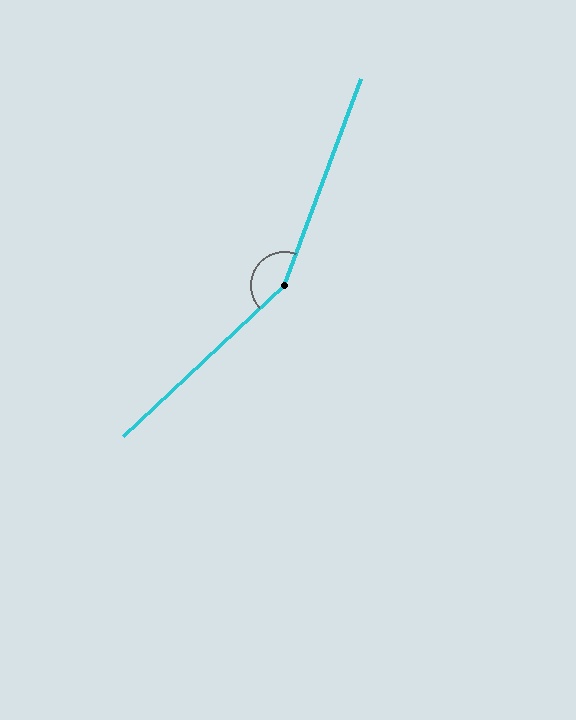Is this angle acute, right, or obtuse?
It is obtuse.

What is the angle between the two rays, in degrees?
Approximately 153 degrees.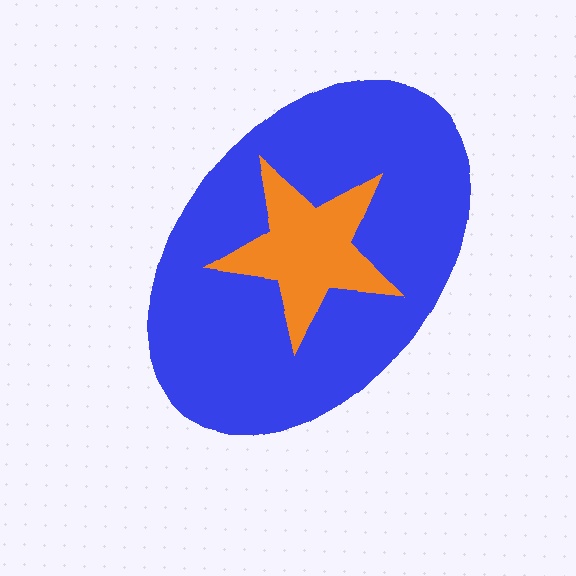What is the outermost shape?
The blue ellipse.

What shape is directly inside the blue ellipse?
The orange star.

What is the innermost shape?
The orange star.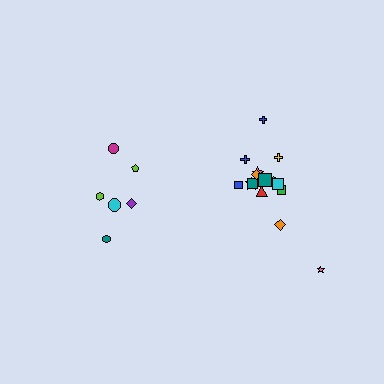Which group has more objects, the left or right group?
The right group.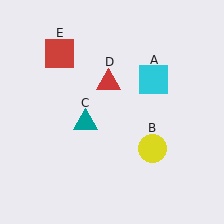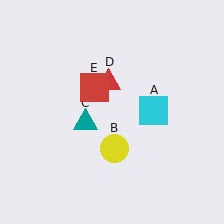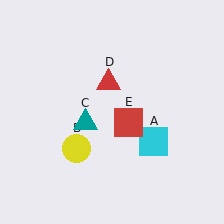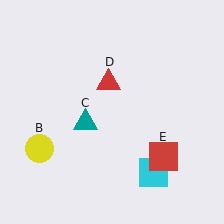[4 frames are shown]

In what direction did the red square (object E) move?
The red square (object E) moved down and to the right.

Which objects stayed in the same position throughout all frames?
Teal triangle (object C) and red triangle (object D) remained stationary.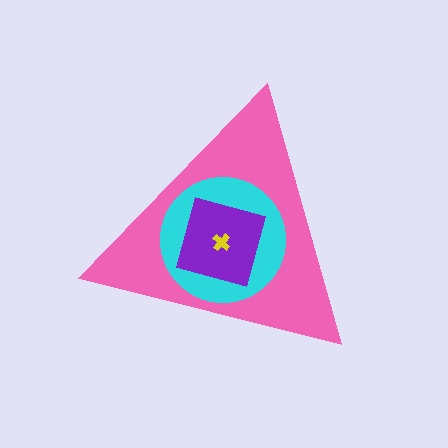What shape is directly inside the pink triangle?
The cyan circle.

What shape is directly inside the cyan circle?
The purple square.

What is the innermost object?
The yellow cross.